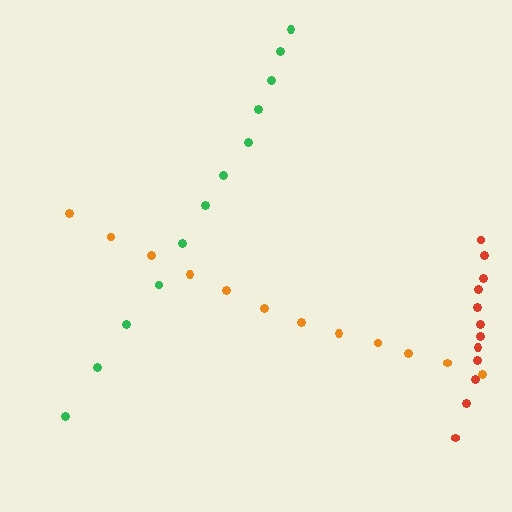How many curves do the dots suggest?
There are 3 distinct paths.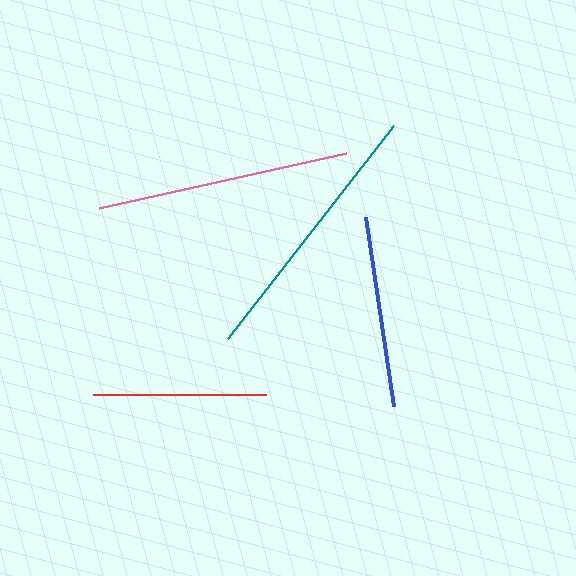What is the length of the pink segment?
The pink segment is approximately 254 pixels long.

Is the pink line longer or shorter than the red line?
The pink line is longer than the red line.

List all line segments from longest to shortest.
From longest to shortest: teal, pink, blue, red.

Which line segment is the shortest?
The red line is the shortest at approximately 173 pixels.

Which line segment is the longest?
The teal line is the longest at approximately 270 pixels.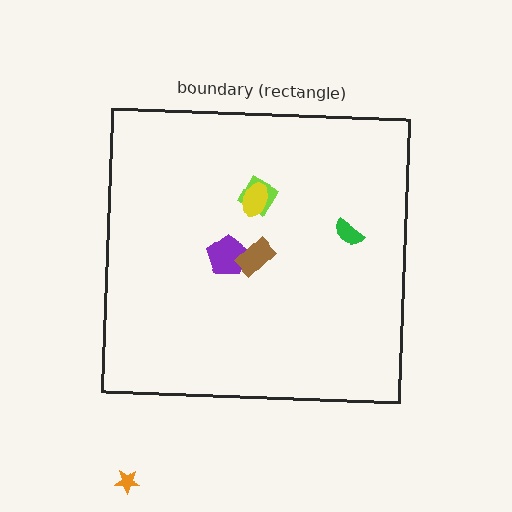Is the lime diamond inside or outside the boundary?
Inside.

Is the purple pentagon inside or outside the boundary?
Inside.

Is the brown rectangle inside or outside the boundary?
Inside.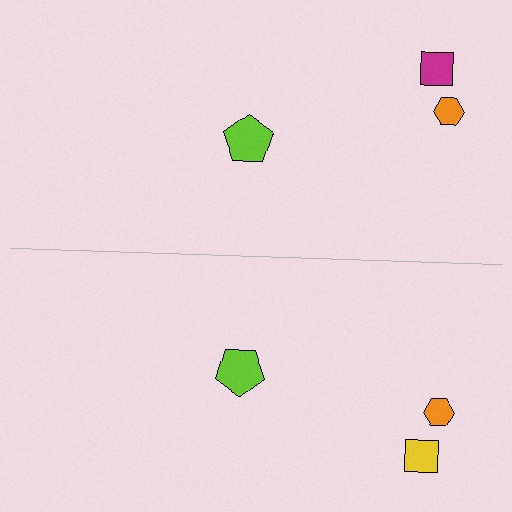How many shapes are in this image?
There are 6 shapes in this image.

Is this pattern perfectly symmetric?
No, the pattern is not perfectly symmetric. The yellow square on the bottom side breaks the symmetry — its mirror counterpart is magenta.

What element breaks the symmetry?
The yellow square on the bottom side breaks the symmetry — its mirror counterpart is magenta.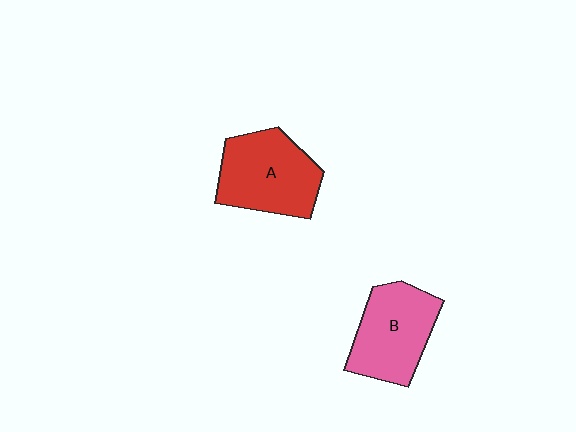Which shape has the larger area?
Shape A (red).